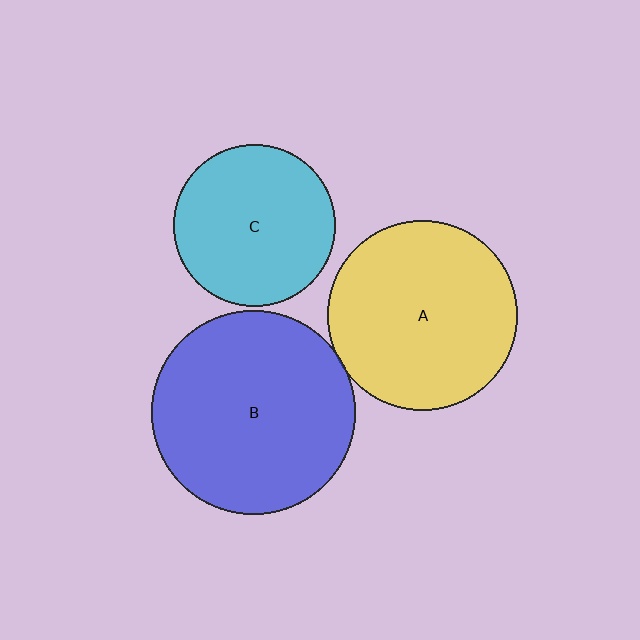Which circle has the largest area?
Circle B (blue).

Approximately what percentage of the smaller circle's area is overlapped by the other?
Approximately 5%.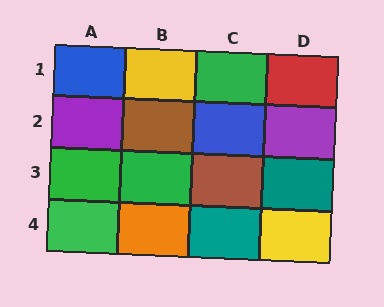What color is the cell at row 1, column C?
Green.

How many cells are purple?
2 cells are purple.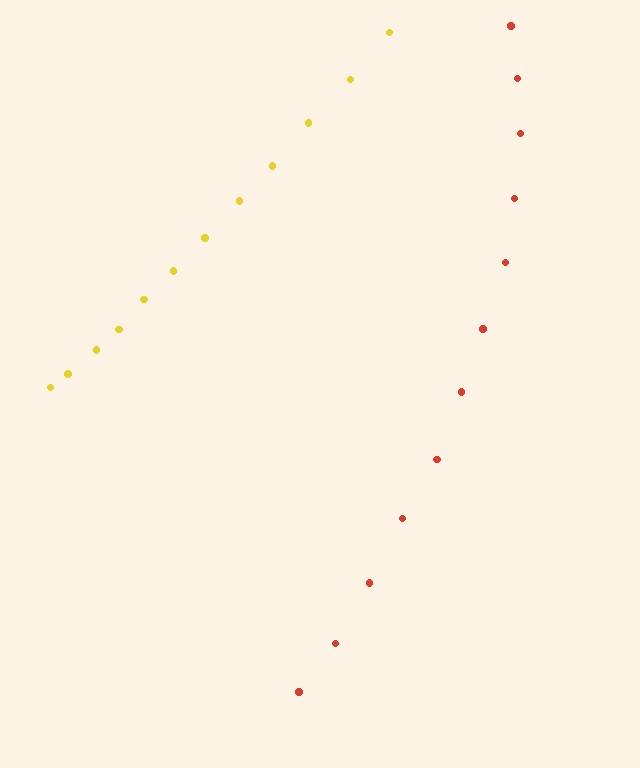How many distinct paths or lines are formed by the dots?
There are 2 distinct paths.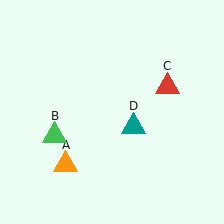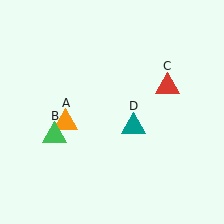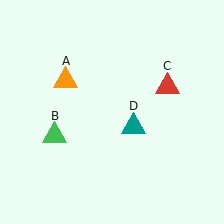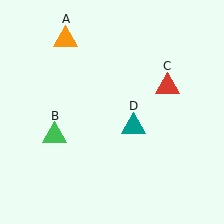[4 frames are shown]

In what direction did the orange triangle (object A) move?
The orange triangle (object A) moved up.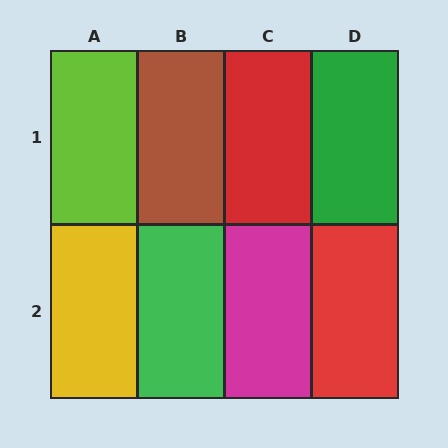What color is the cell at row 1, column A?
Lime.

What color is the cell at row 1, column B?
Brown.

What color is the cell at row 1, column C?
Red.